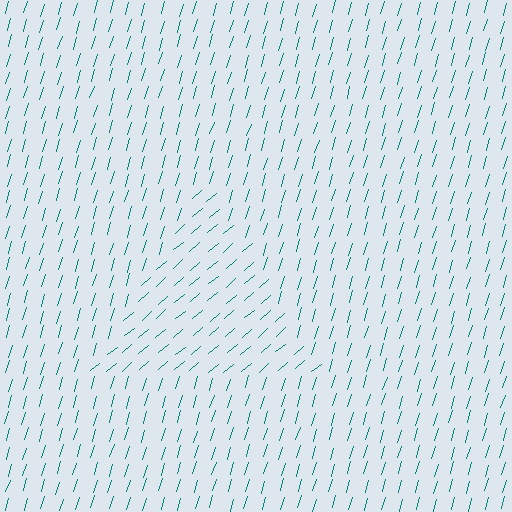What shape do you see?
I see a triangle.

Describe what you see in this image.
The image is filled with small teal line segments. A triangle region in the image has lines oriented differently from the surrounding lines, creating a visible texture boundary.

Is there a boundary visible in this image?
Yes, there is a texture boundary formed by a change in line orientation.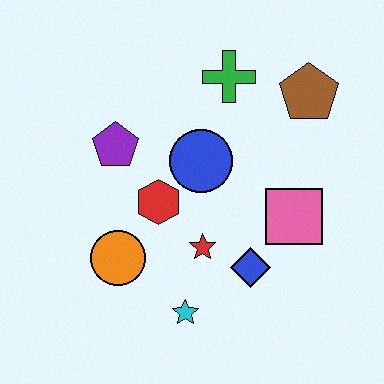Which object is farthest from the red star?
The brown pentagon is farthest from the red star.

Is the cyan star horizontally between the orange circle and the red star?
Yes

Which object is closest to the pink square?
The blue diamond is closest to the pink square.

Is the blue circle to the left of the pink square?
Yes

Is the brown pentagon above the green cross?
No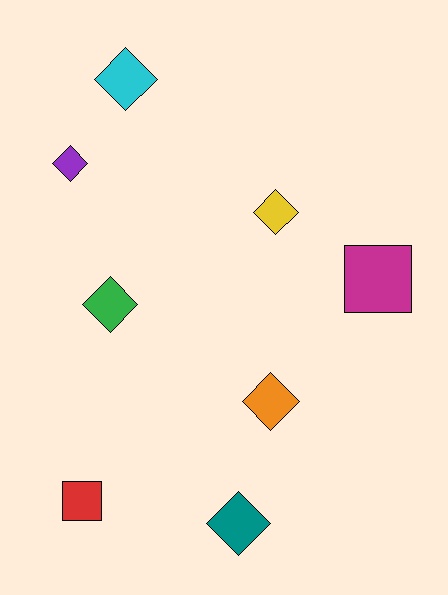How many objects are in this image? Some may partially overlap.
There are 8 objects.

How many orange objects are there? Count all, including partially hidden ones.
There is 1 orange object.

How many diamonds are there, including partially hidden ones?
There are 6 diamonds.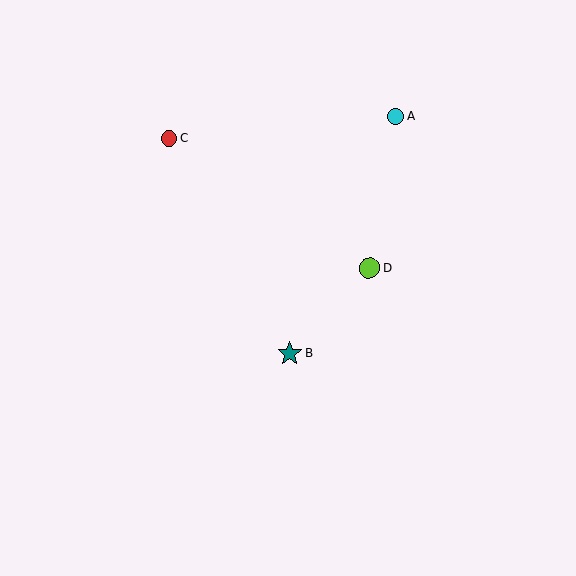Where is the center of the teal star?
The center of the teal star is at (290, 353).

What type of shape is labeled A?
Shape A is a cyan circle.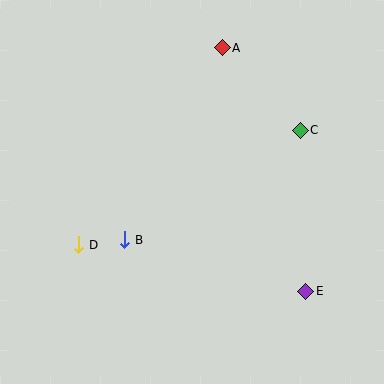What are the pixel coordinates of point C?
Point C is at (300, 130).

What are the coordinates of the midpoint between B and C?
The midpoint between B and C is at (212, 185).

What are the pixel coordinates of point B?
Point B is at (125, 240).